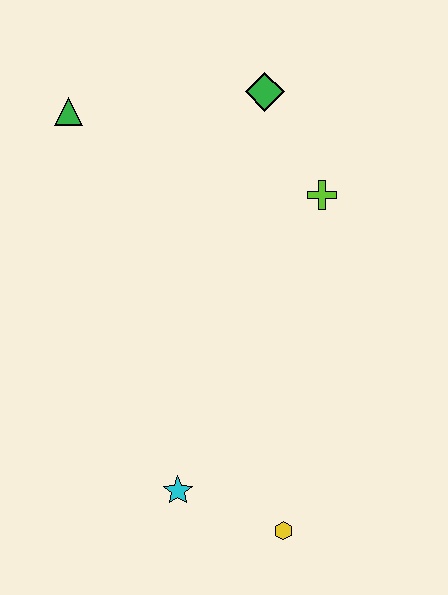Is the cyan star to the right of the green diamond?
No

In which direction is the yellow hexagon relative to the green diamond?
The yellow hexagon is below the green diamond.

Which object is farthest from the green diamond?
The yellow hexagon is farthest from the green diamond.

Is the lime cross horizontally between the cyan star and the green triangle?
No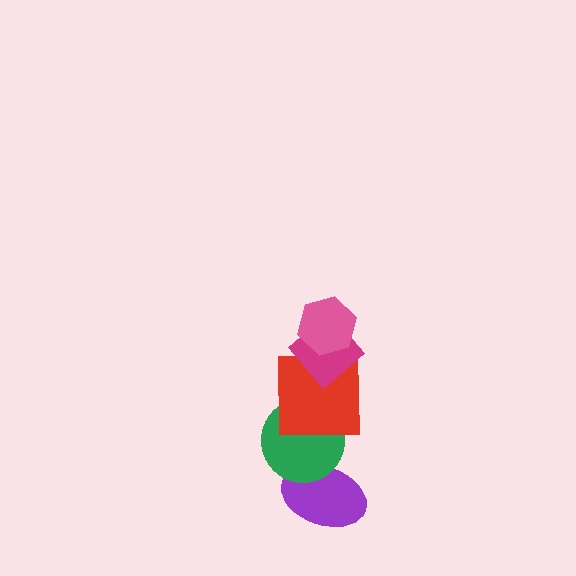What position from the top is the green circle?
The green circle is 4th from the top.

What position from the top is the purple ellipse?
The purple ellipse is 5th from the top.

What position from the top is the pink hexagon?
The pink hexagon is 1st from the top.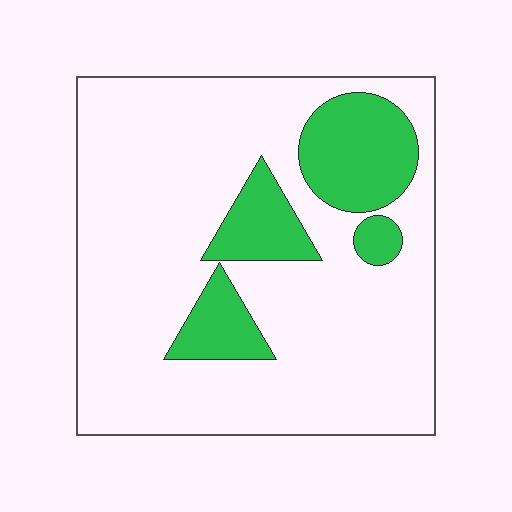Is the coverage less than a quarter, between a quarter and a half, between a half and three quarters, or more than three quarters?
Less than a quarter.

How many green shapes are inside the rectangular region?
4.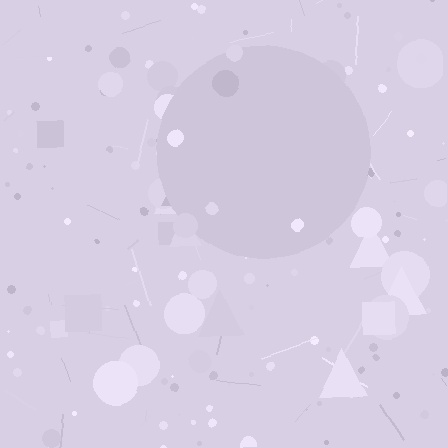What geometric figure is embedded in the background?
A circle is embedded in the background.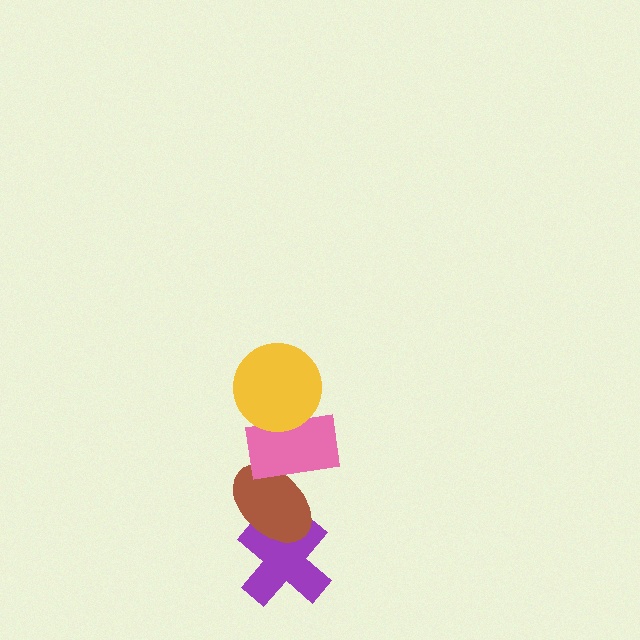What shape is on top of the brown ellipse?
The pink rectangle is on top of the brown ellipse.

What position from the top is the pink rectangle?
The pink rectangle is 2nd from the top.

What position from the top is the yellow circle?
The yellow circle is 1st from the top.